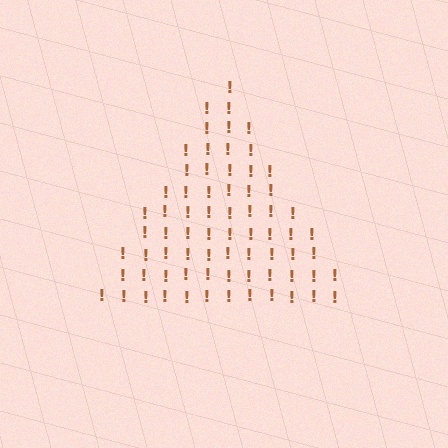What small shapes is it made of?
It is made of small exclamation marks.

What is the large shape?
The large shape is a triangle.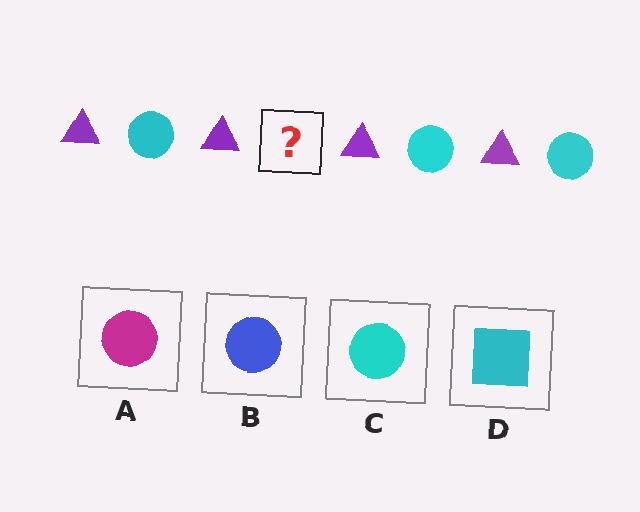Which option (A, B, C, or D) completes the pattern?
C.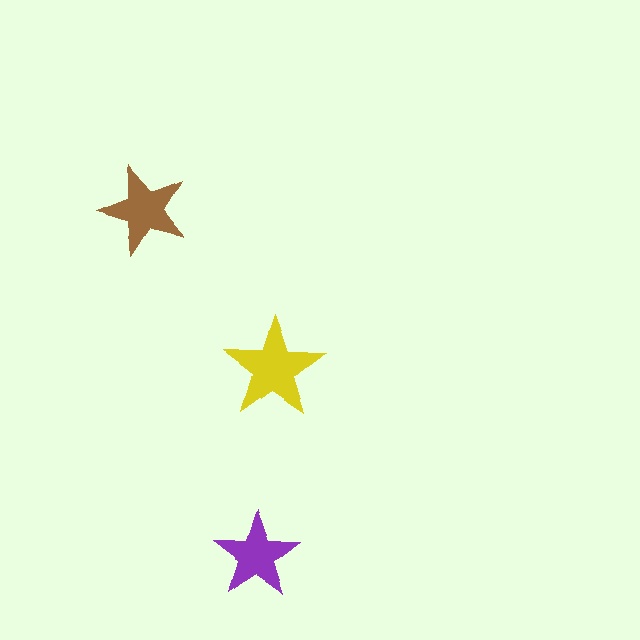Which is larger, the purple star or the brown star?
The brown one.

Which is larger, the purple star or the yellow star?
The yellow one.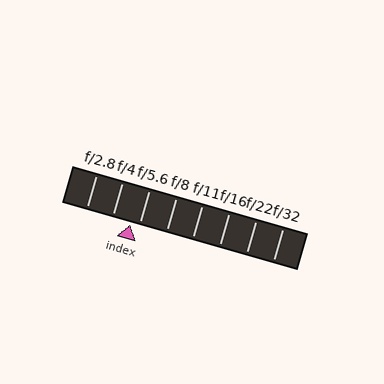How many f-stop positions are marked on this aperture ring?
There are 8 f-stop positions marked.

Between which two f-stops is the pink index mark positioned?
The index mark is between f/4 and f/5.6.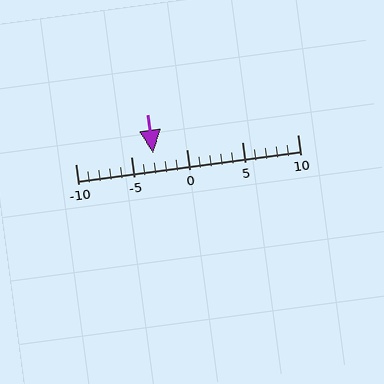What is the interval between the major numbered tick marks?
The major tick marks are spaced 5 units apart.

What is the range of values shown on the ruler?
The ruler shows values from -10 to 10.